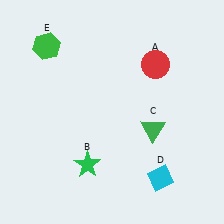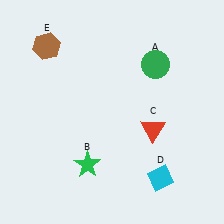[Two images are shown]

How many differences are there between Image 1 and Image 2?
There are 3 differences between the two images.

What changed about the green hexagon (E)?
In Image 1, E is green. In Image 2, it changed to brown.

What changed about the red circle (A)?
In Image 1, A is red. In Image 2, it changed to green.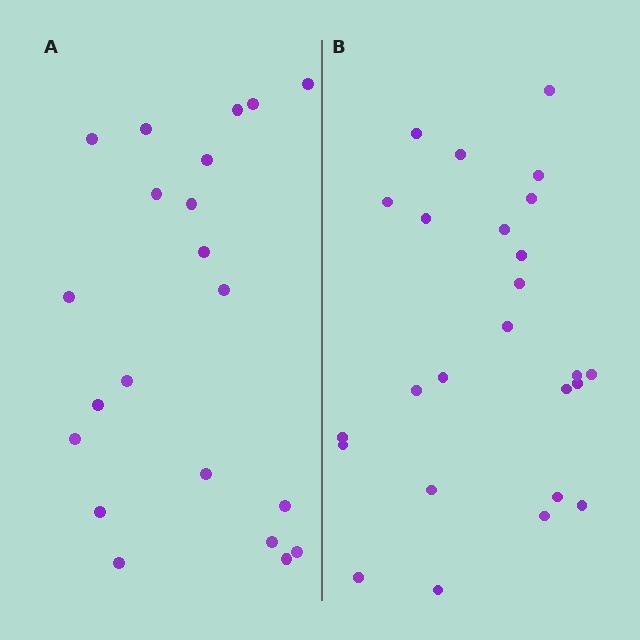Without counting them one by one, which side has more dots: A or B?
Region B (the right region) has more dots.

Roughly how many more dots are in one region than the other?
Region B has about 4 more dots than region A.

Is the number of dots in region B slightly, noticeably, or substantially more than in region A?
Region B has only slightly more — the two regions are fairly close. The ratio is roughly 1.2 to 1.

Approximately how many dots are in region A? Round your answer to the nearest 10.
About 20 dots. (The exact count is 21, which rounds to 20.)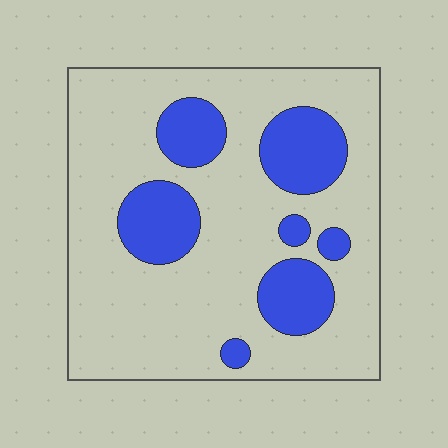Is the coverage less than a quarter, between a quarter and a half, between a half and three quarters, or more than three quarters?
Less than a quarter.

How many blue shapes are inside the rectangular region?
7.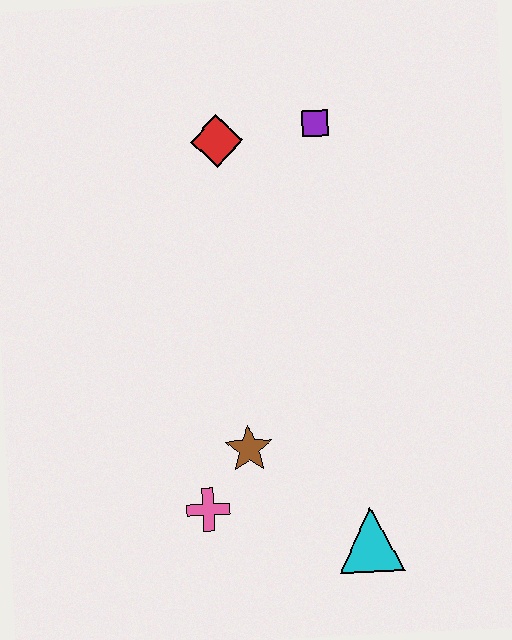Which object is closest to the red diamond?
The purple square is closest to the red diamond.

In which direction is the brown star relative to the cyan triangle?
The brown star is to the left of the cyan triangle.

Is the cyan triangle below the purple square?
Yes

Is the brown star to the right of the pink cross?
Yes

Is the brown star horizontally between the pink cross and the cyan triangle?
Yes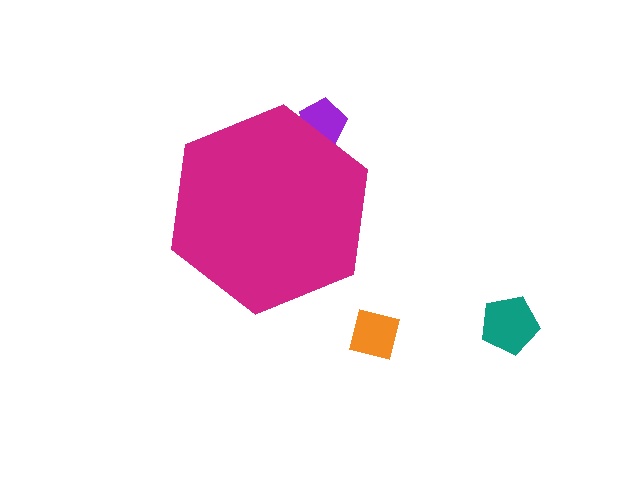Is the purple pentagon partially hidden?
Yes, the purple pentagon is partially hidden behind the magenta hexagon.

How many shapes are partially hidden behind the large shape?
1 shape is partially hidden.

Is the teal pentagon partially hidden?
No, the teal pentagon is fully visible.